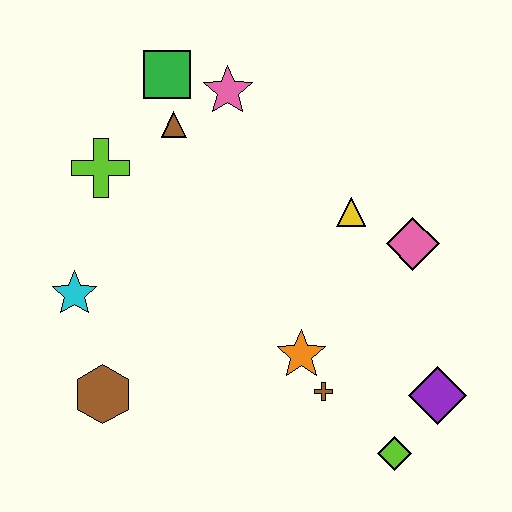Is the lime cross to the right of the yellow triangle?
No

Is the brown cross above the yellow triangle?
No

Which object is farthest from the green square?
The lime diamond is farthest from the green square.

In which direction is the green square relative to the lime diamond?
The green square is above the lime diamond.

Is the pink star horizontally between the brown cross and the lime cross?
Yes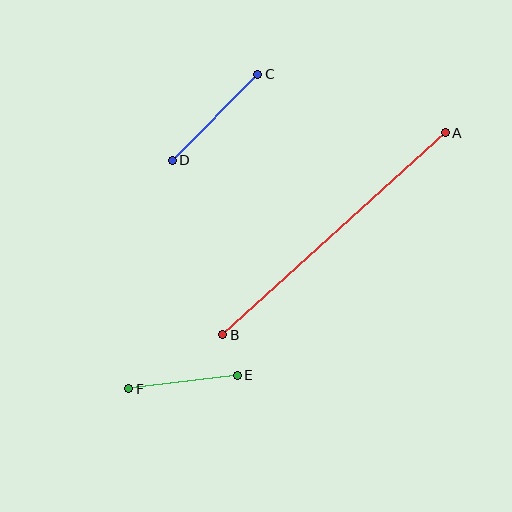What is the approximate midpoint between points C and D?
The midpoint is at approximately (215, 117) pixels.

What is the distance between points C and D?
The distance is approximately 121 pixels.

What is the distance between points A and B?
The distance is approximately 301 pixels.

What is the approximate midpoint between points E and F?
The midpoint is at approximately (183, 382) pixels.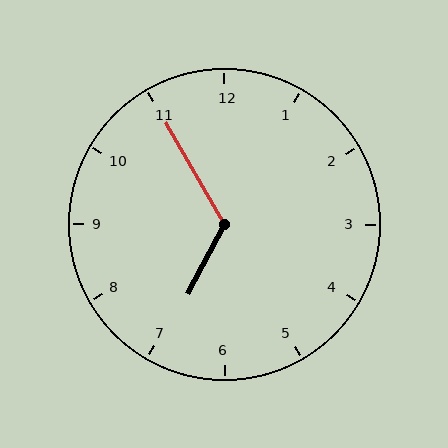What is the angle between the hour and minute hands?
Approximately 122 degrees.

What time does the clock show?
6:55.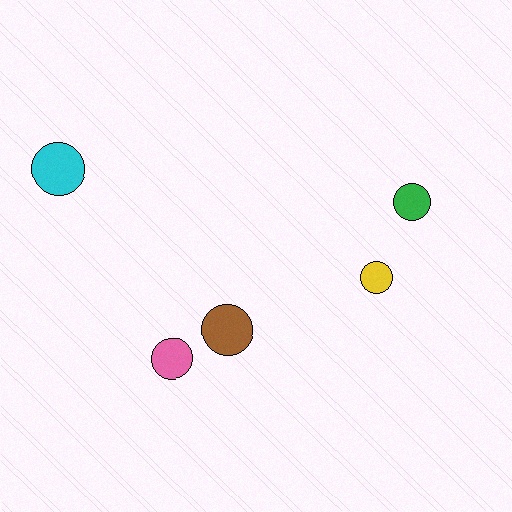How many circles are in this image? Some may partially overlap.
There are 5 circles.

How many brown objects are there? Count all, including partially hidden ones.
There is 1 brown object.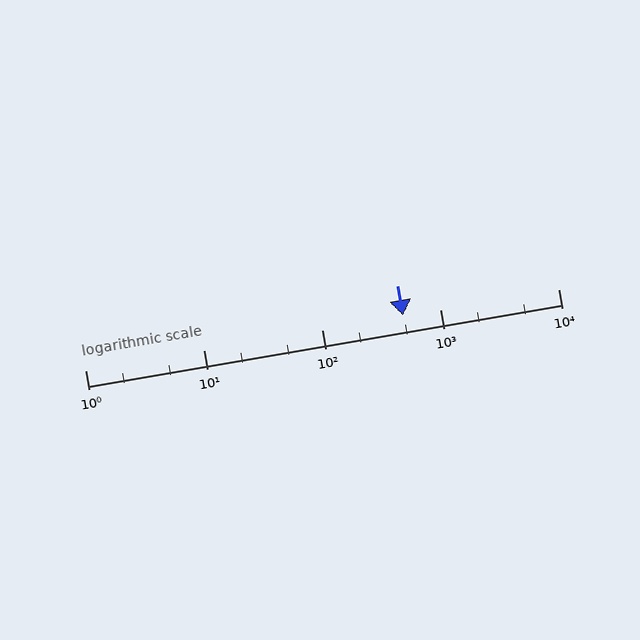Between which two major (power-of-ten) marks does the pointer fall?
The pointer is between 100 and 1000.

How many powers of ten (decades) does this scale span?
The scale spans 4 decades, from 1 to 10000.